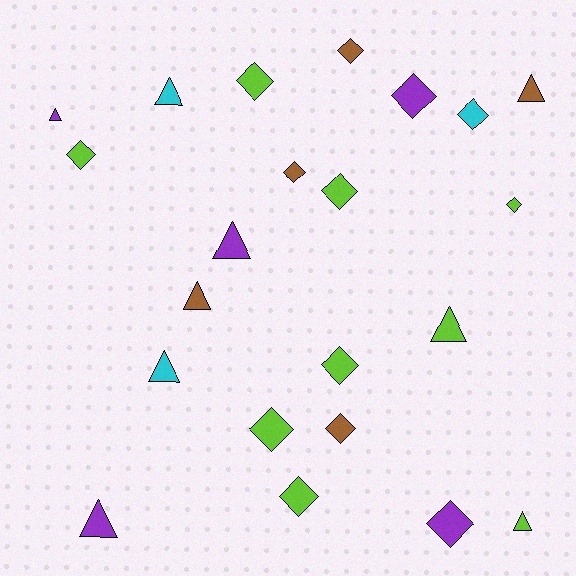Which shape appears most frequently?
Diamond, with 13 objects.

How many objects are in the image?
There are 22 objects.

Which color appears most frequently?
Lime, with 9 objects.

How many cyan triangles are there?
There are 2 cyan triangles.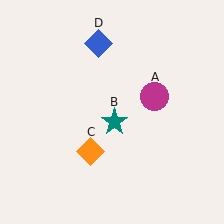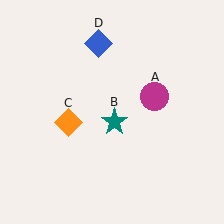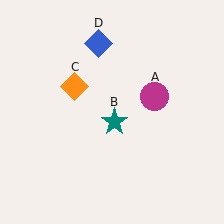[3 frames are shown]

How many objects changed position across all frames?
1 object changed position: orange diamond (object C).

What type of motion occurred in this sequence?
The orange diamond (object C) rotated clockwise around the center of the scene.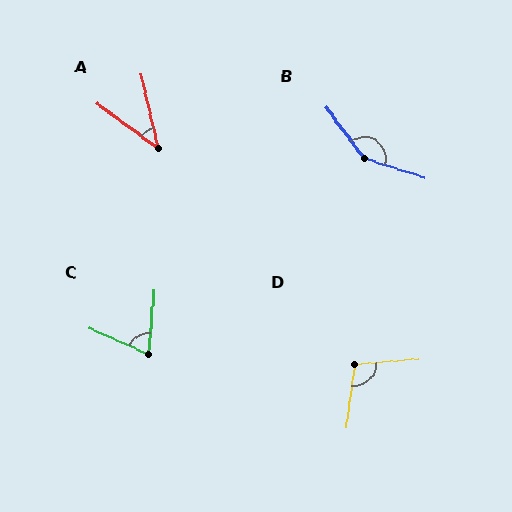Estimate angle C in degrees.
Approximately 71 degrees.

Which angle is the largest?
B, at approximately 144 degrees.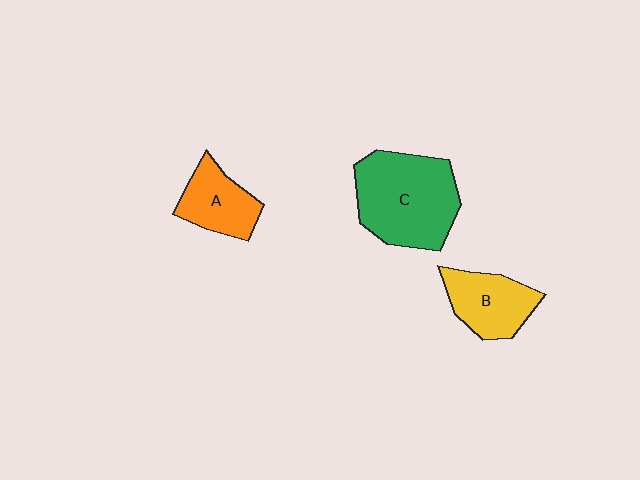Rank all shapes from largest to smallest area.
From largest to smallest: C (green), B (yellow), A (orange).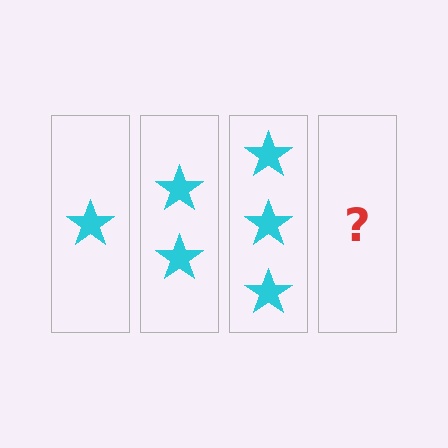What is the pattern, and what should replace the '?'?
The pattern is that each step adds one more star. The '?' should be 4 stars.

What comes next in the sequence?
The next element should be 4 stars.